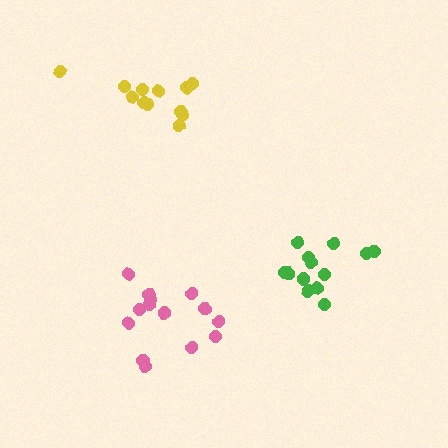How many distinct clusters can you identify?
There are 3 distinct clusters.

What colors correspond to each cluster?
The clusters are colored: green, yellow, pink.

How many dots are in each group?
Group 1: 13 dots, Group 2: 12 dots, Group 3: 14 dots (39 total).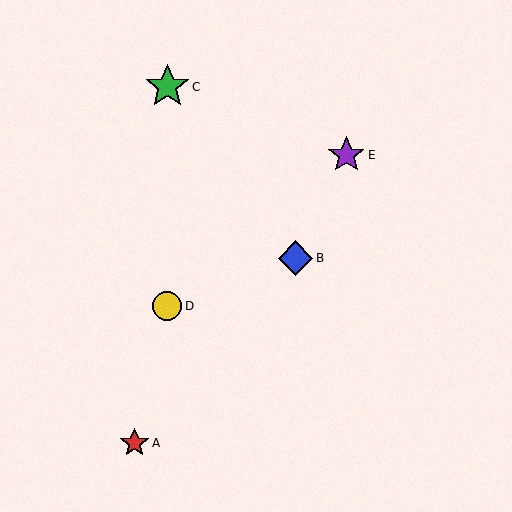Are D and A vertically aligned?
No, D is at x≈167 and A is at x≈134.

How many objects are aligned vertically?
2 objects (C, D) are aligned vertically.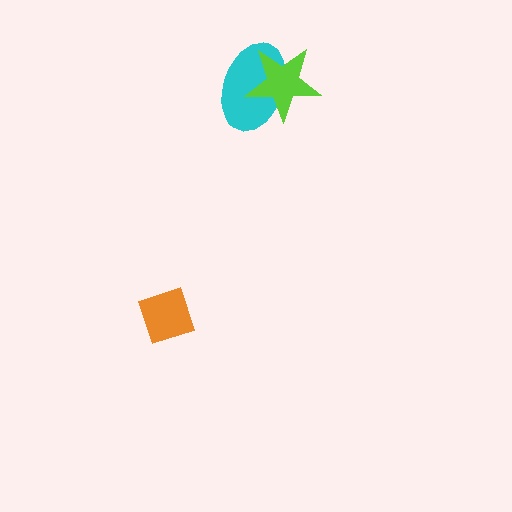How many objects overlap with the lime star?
1 object overlaps with the lime star.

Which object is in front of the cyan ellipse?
The lime star is in front of the cyan ellipse.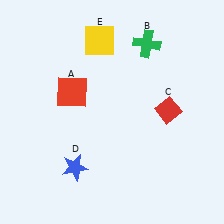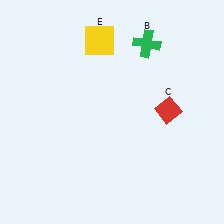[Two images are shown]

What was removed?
The blue star (D), the red square (A) were removed in Image 2.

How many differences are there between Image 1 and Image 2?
There are 2 differences between the two images.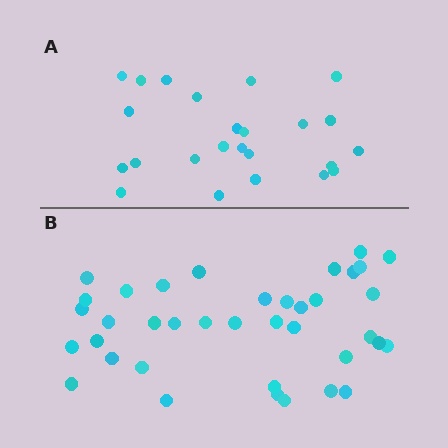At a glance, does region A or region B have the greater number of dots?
Region B (the bottom region) has more dots.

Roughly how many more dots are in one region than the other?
Region B has approximately 15 more dots than region A.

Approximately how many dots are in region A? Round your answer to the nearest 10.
About 20 dots. (The exact count is 24, which rounds to 20.)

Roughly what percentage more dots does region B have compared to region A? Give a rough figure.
About 60% more.